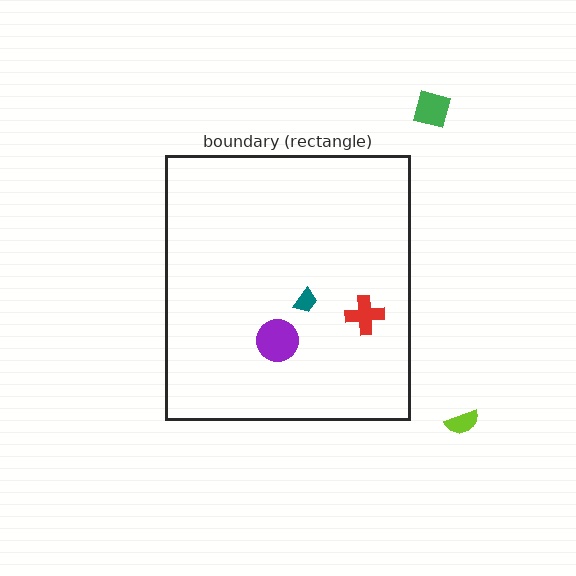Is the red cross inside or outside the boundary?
Inside.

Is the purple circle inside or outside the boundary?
Inside.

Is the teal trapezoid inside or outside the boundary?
Inside.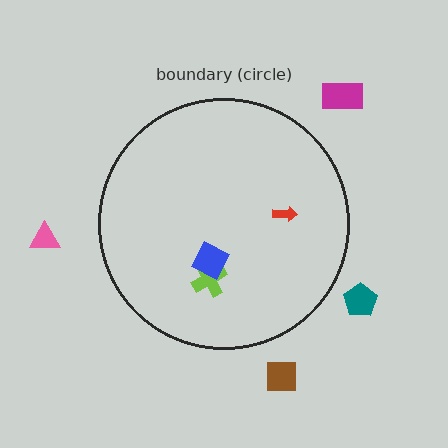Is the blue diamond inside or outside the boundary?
Inside.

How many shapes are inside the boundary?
3 inside, 4 outside.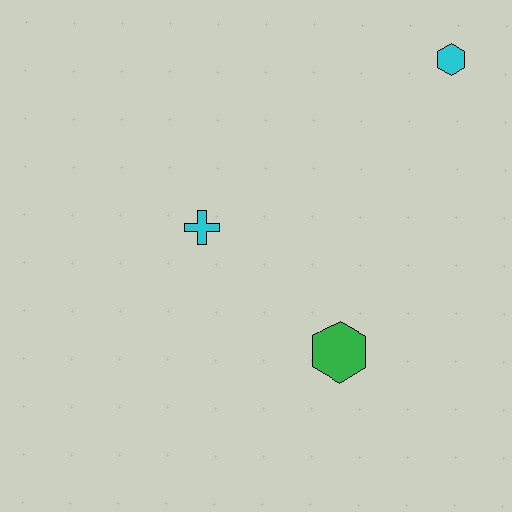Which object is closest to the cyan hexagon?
The cyan cross is closest to the cyan hexagon.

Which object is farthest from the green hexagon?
The cyan hexagon is farthest from the green hexagon.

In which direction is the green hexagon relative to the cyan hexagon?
The green hexagon is below the cyan hexagon.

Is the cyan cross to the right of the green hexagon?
No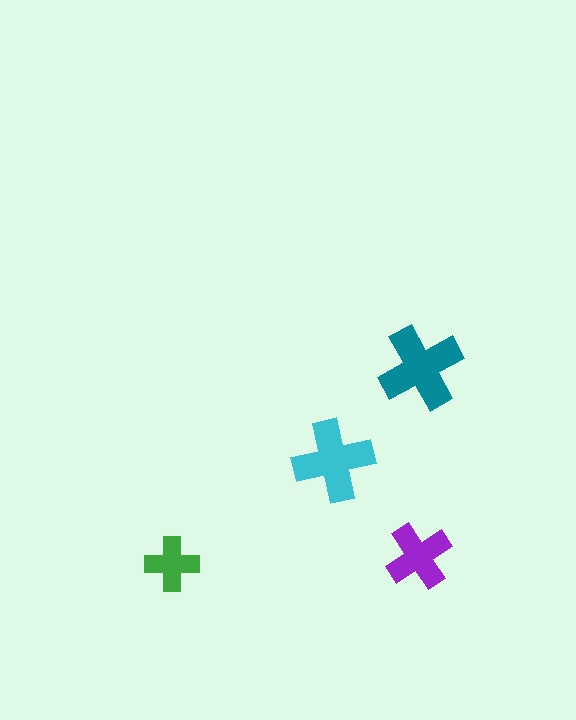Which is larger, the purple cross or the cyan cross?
The cyan one.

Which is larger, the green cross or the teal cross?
The teal one.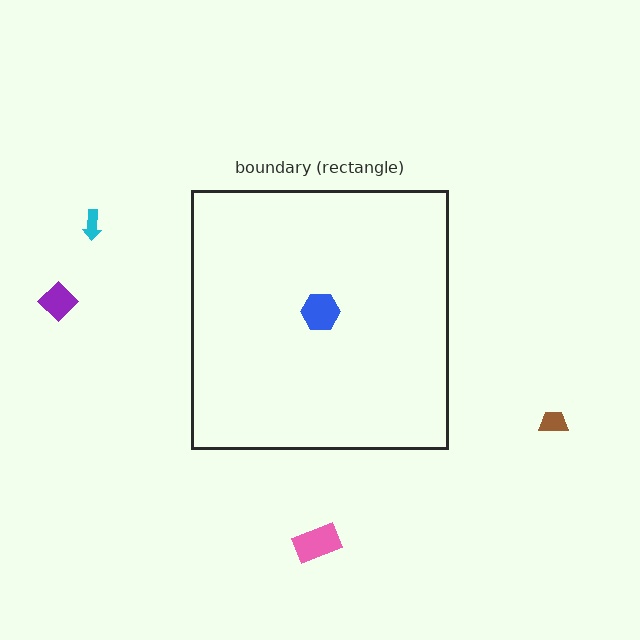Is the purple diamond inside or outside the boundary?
Outside.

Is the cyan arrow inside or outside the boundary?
Outside.